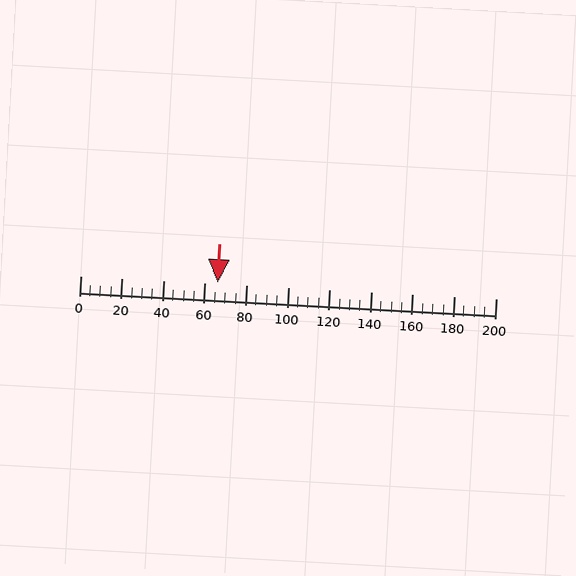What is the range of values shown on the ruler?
The ruler shows values from 0 to 200.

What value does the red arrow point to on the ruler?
The red arrow points to approximately 66.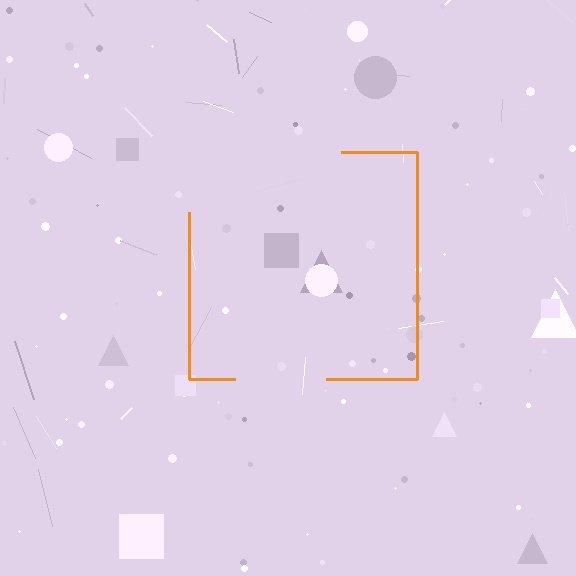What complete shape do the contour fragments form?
The contour fragments form a square.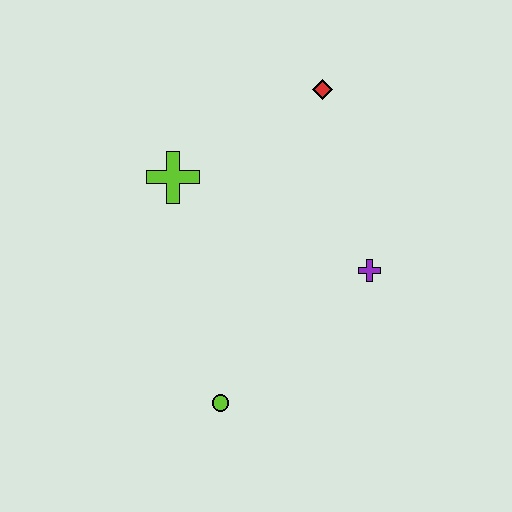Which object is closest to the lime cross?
The red diamond is closest to the lime cross.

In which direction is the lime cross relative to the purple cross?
The lime cross is to the left of the purple cross.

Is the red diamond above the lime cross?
Yes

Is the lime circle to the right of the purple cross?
No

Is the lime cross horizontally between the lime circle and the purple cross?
No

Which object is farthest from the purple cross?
The lime cross is farthest from the purple cross.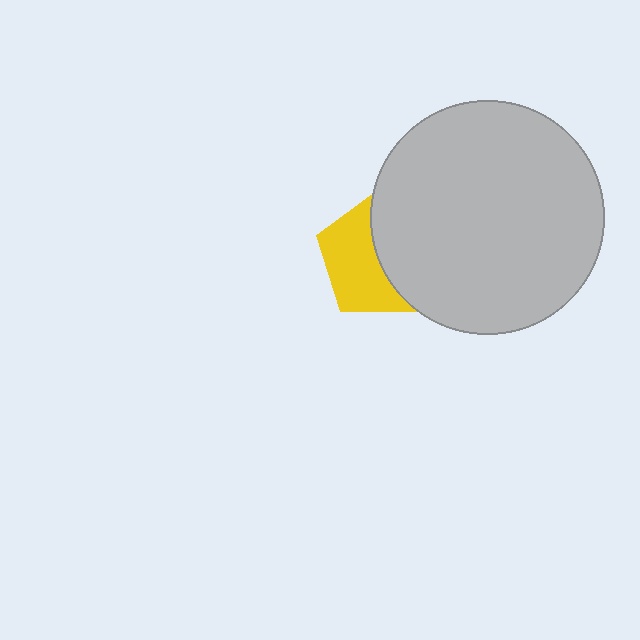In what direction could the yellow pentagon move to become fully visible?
The yellow pentagon could move left. That would shift it out from behind the light gray circle entirely.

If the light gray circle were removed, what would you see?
You would see the complete yellow pentagon.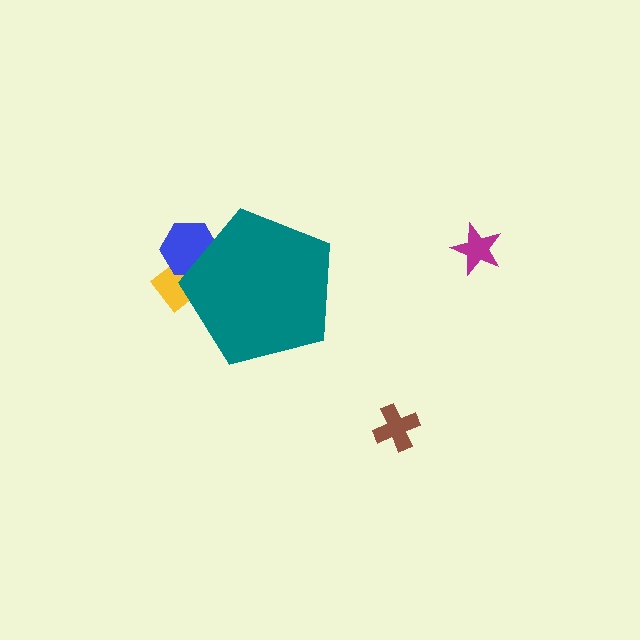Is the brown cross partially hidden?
No, the brown cross is fully visible.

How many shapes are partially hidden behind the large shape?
2 shapes are partially hidden.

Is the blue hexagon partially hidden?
Yes, the blue hexagon is partially hidden behind the teal pentagon.